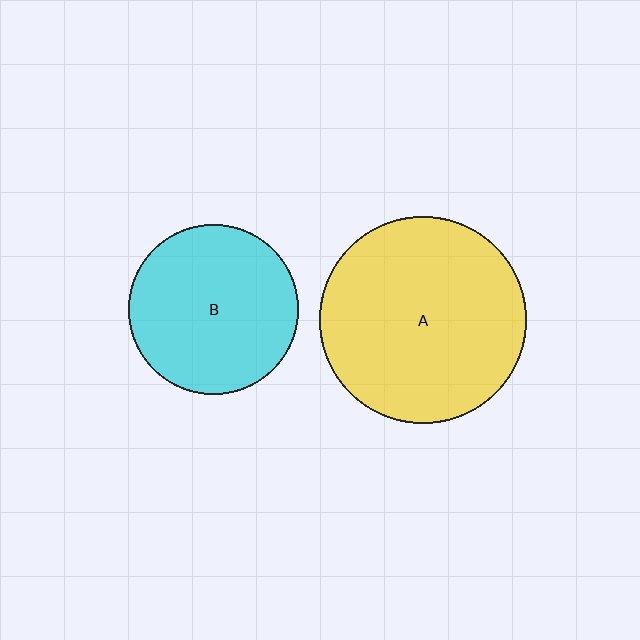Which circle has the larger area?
Circle A (yellow).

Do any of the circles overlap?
No, none of the circles overlap.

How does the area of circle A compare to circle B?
Approximately 1.5 times.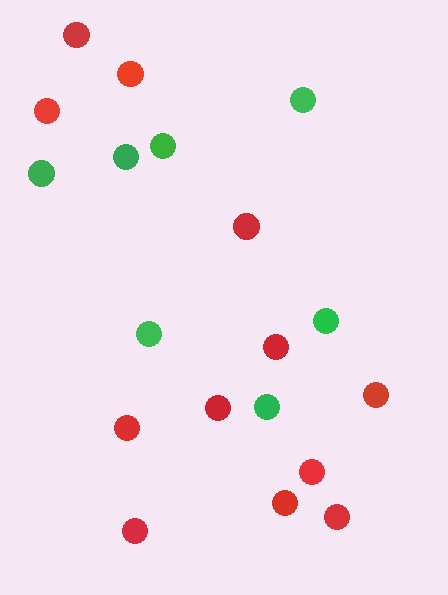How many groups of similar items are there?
There are 2 groups: one group of red circles (12) and one group of green circles (7).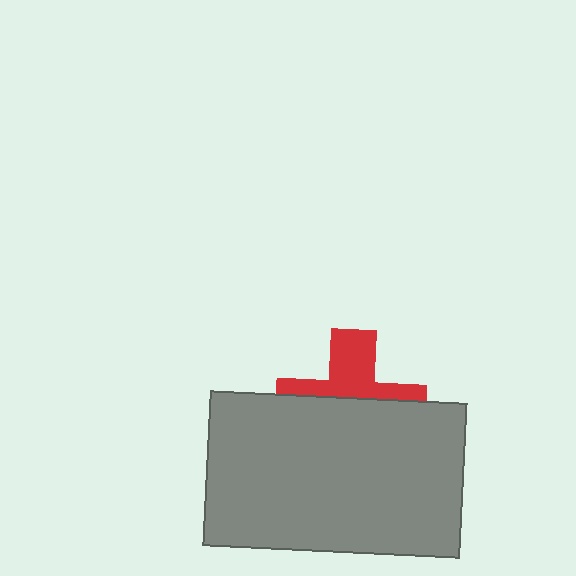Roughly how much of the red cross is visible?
A small part of it is visible (roughly 41%).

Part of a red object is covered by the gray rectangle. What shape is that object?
It is a cross.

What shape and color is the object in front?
The object in front is a gray rectangle.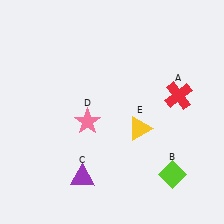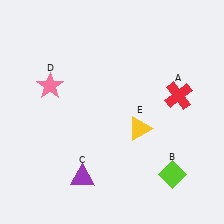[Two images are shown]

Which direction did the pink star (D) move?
The pink star (D) moved left.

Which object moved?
The pink star (D) moved left.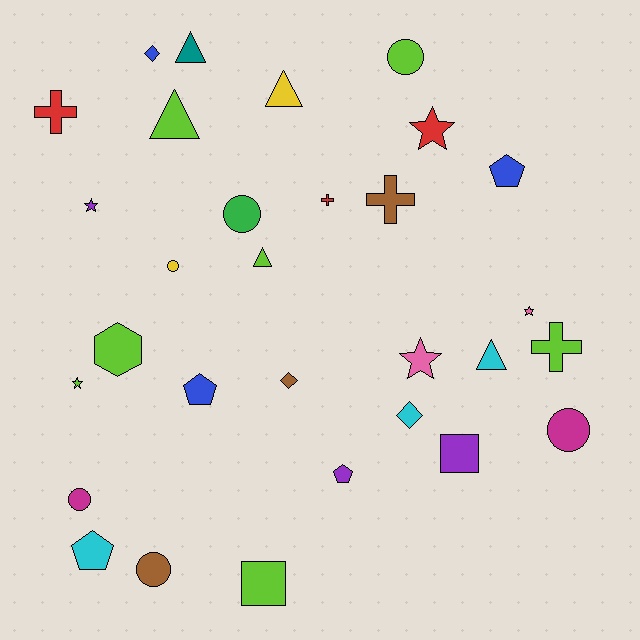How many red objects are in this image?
There are 3 red objects.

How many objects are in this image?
There are 30 objects.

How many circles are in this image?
There are 6 circles.